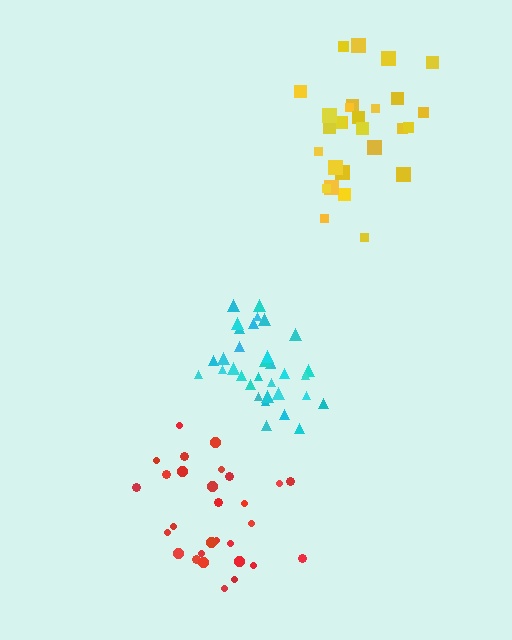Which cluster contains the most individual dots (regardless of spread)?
Cyan (34).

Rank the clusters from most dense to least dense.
cyan, red, yellow.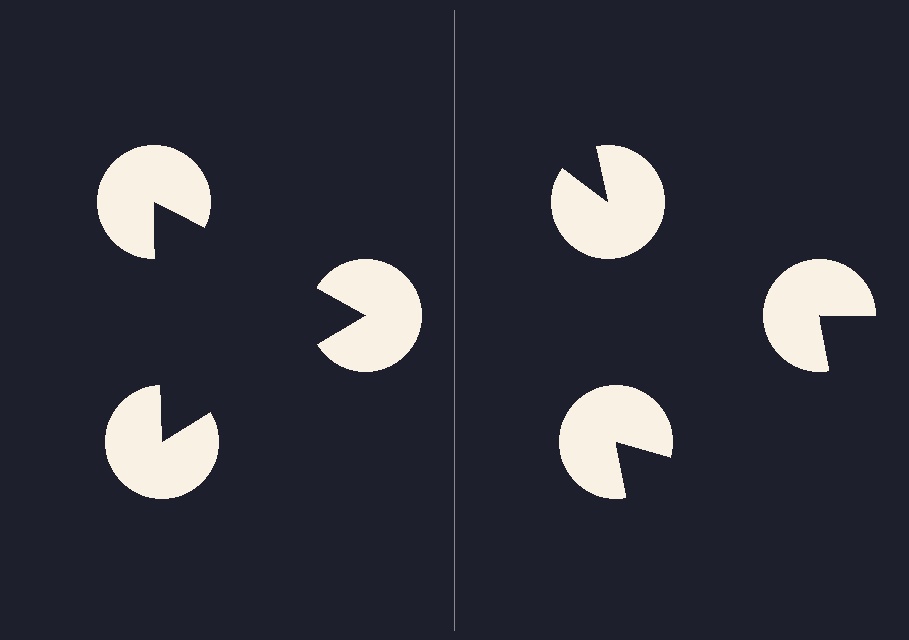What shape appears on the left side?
An illusory triangle.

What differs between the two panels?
The pac-man discs are positioned identically on both sides; only the wedge orientations differ. On the left they align to a triangle; on the right they are misaligned.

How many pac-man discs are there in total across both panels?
6 — 3 on each side.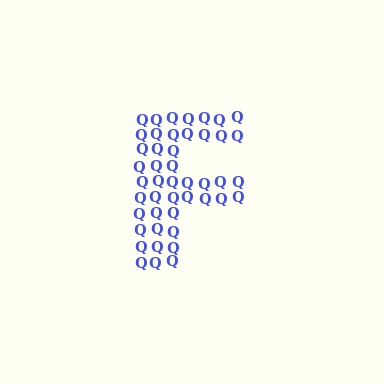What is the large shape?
The large shape is the letter F.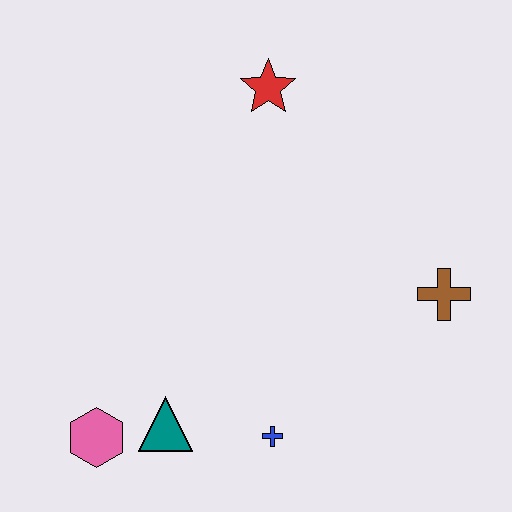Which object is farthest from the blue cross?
The red star is farthest from the blue cross.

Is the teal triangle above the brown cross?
No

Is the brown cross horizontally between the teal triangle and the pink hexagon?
No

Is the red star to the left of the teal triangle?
No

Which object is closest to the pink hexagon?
The teal triangle is closest to the pink hexagon.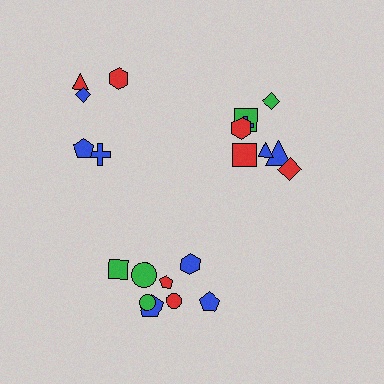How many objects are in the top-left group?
There are 5 objects.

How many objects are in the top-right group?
There are 8 objects.